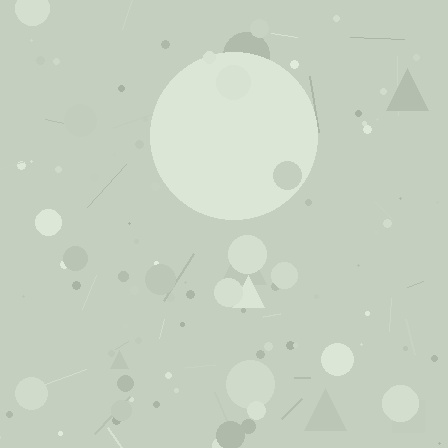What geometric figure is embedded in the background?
A circle is embedded in the background.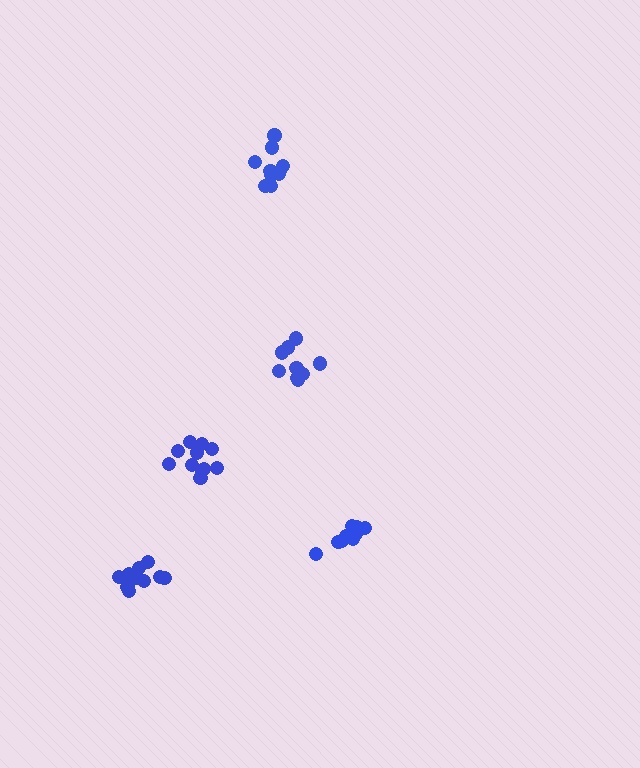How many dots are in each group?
Group 1: 11 dots, Group 2: 11 dots, Group 3: 10 dots, Group 4: 10 dots, Group 5: 9 dots (51 total).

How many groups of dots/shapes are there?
There are 5 groups.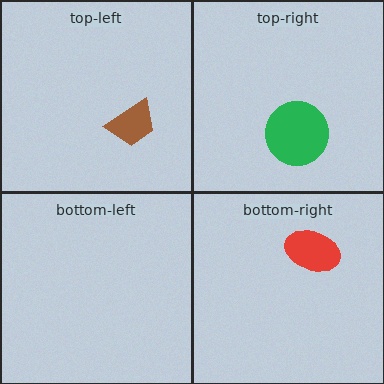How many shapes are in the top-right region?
1.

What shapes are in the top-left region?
The brown trapezoid.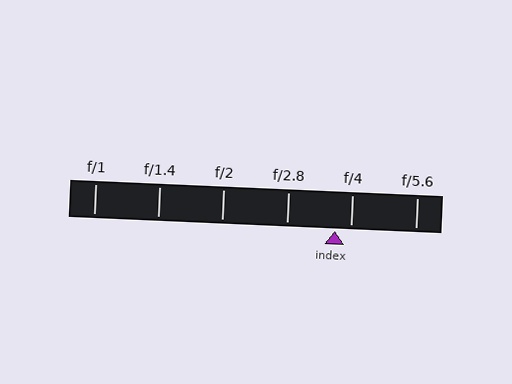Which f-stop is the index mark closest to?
The index mark is closest to f/4.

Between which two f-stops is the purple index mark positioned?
The index mark is between f/2.8 and f/4.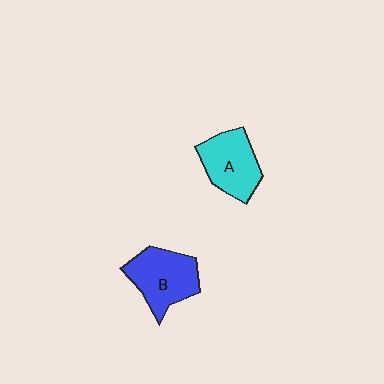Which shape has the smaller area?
Shape A (cyan).